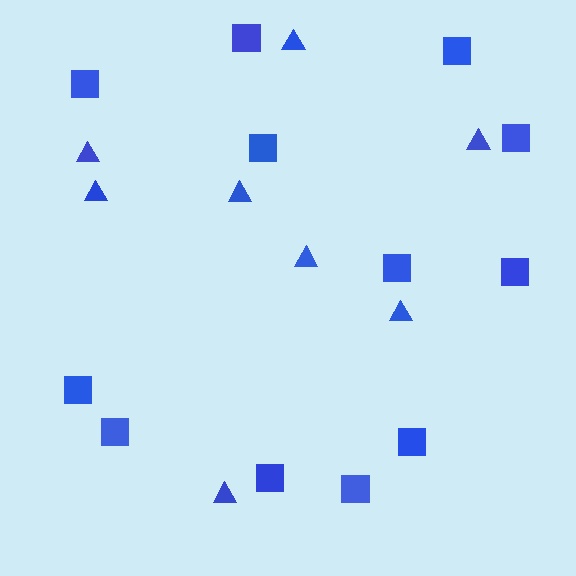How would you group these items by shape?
There are 2 groups: one group of squares (12) and one group of triangles (8).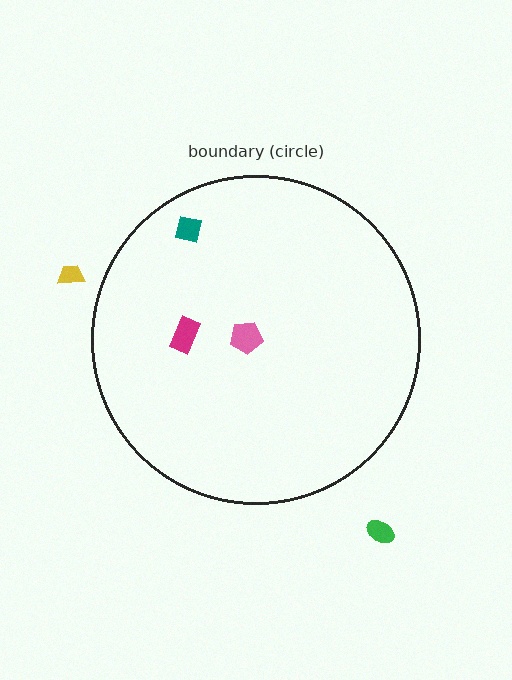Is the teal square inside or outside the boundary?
Inside.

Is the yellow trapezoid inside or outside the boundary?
Outside.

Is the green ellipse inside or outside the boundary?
Outside.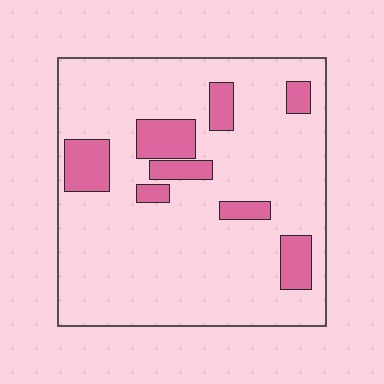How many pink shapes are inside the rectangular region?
8.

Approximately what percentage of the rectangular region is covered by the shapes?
Approximately 15%.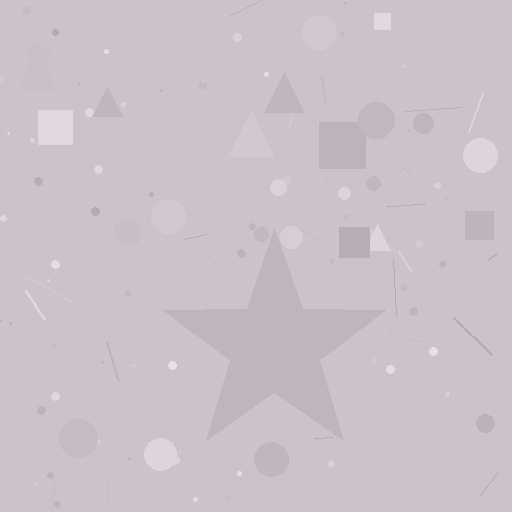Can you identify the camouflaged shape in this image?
The camouflaged shape is a star.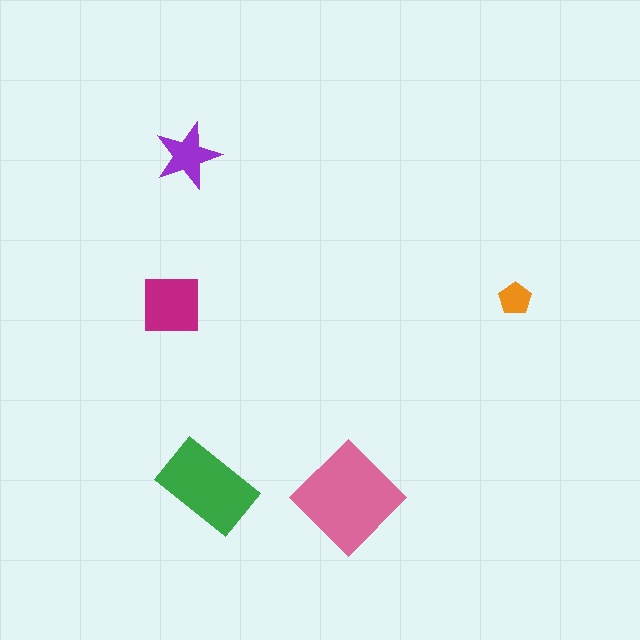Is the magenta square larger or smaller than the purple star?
Larger.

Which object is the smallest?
The orange pentagon.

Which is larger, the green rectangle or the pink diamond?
The pink diamond.